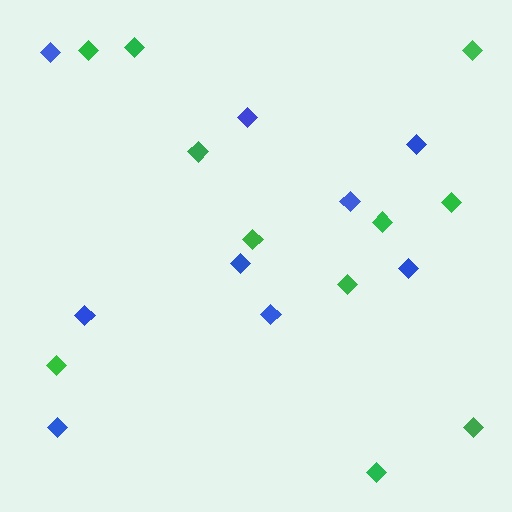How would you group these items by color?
There are 2 groups: one group of green diamonds (11) and one group of blue diamonds (9).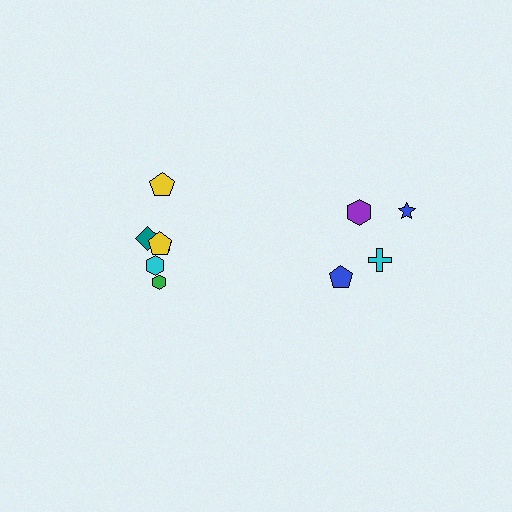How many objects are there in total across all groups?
There are 10 objects.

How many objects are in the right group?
There are 4 objects.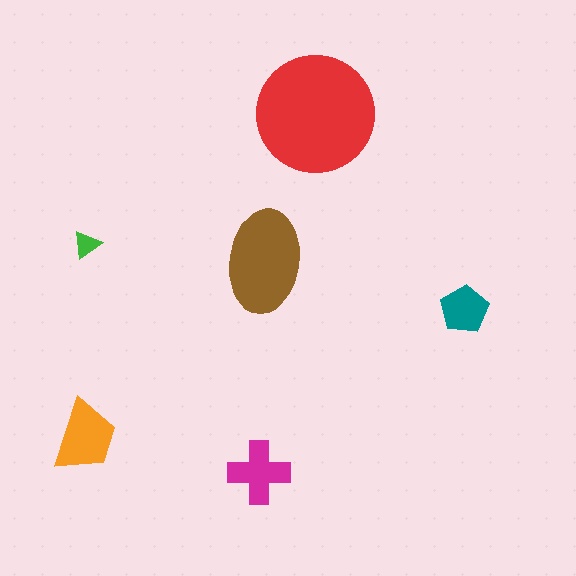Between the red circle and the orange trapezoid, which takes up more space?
The red circle.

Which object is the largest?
The red circle.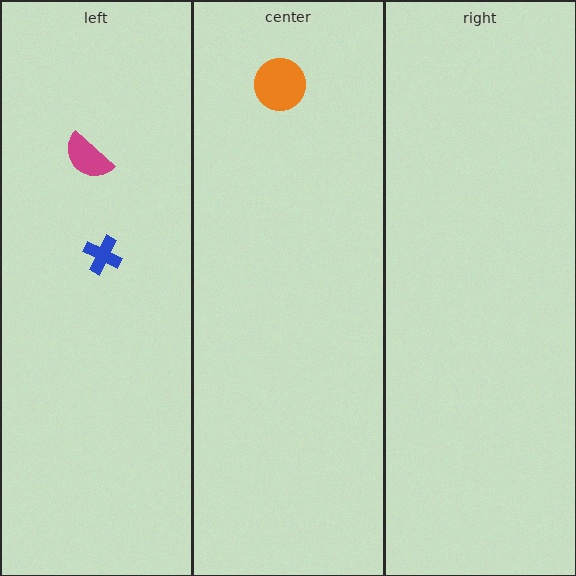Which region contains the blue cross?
The left region.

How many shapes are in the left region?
2.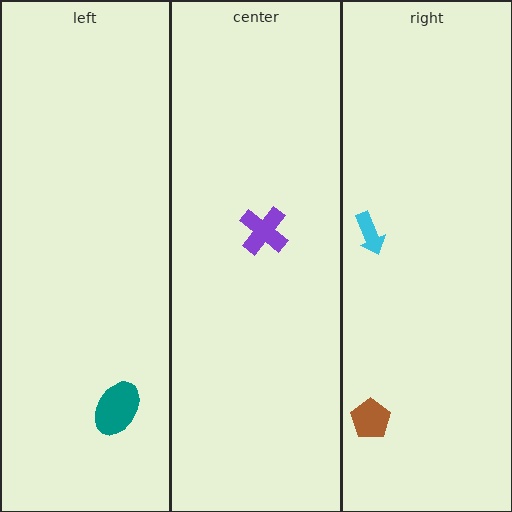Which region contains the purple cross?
The center region.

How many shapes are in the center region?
1.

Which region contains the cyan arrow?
The right region.